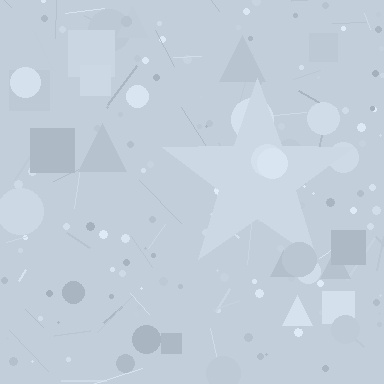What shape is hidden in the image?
A star is hidden in the image.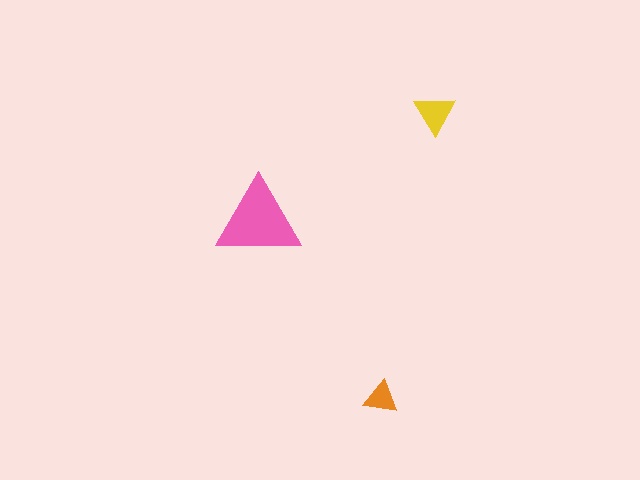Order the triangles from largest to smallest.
the pink one, the yellow one, the orange one.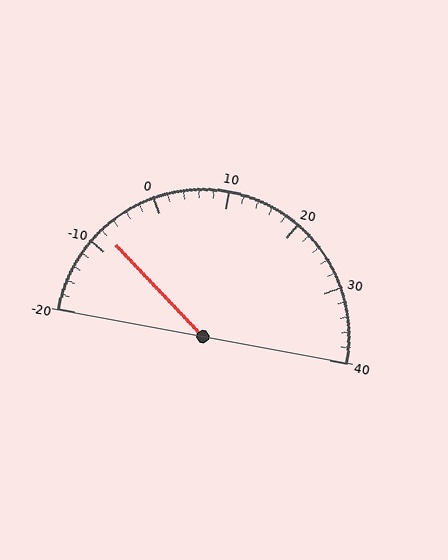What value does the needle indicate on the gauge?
The needle indicates approximately -8.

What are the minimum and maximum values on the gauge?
The gauge ranges from -20 to 40.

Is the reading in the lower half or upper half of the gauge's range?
The reading is in the lower half of the range (-20 to 40).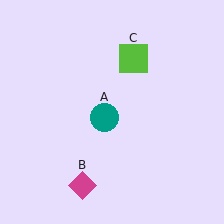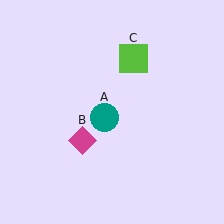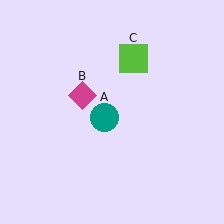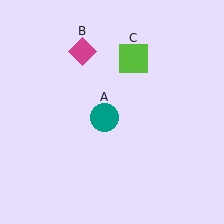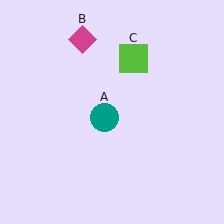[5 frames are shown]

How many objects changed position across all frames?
1 object changed position: magenta diamond (object B).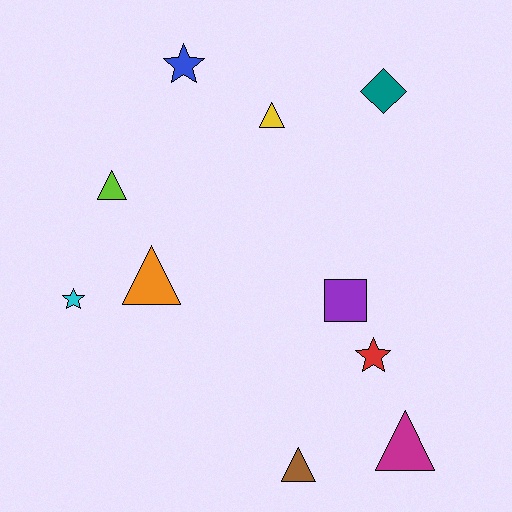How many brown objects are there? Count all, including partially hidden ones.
There is 1 brown object.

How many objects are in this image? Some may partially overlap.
There are 10 objects.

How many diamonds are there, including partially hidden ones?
There is 1 diamond.